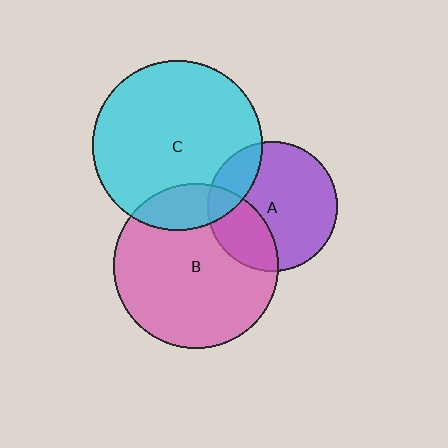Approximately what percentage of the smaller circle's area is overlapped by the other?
Approximately 30%.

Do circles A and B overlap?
Yes.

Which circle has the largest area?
Circle C (cyan).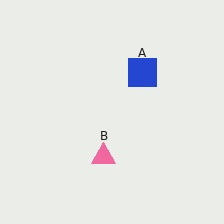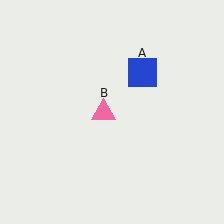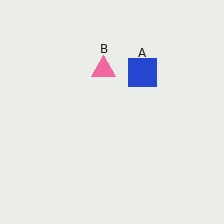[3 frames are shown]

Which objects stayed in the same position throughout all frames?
Blue square (object A) remained stationary.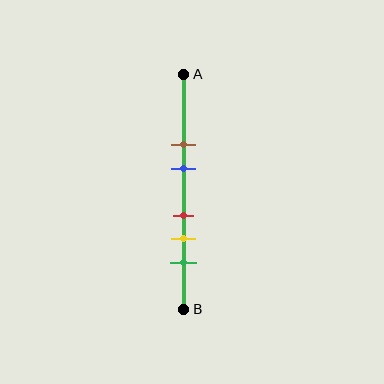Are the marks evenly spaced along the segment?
No, the marks are not evenly spaced.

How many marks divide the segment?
There are 5 marks dividing the segment.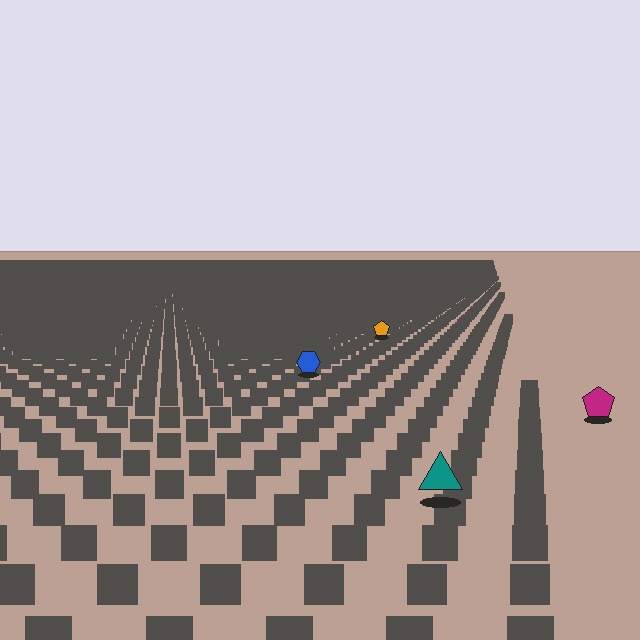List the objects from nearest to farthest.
From nearest to farthest: the teal triangle, the magenta pentagon, the blue hexagon, the orange pentagon.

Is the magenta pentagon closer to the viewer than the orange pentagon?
Yes. The magenta pentagon is closer — you can tell from the texture gradient: the ground texture is coarser near it.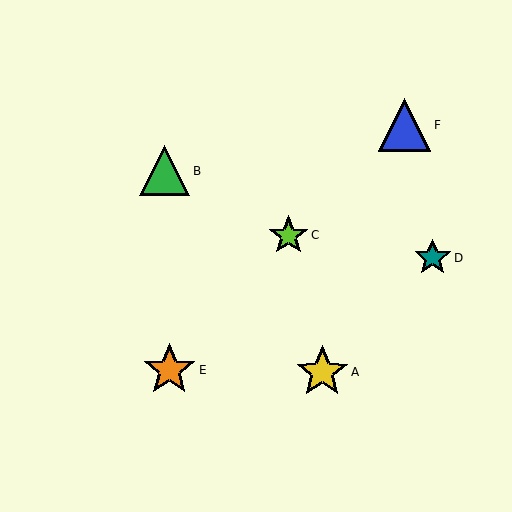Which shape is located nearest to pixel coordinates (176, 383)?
The orange star (labeled E) at (169, 370) is nearest to that location.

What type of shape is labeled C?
Shape C is a lime star.